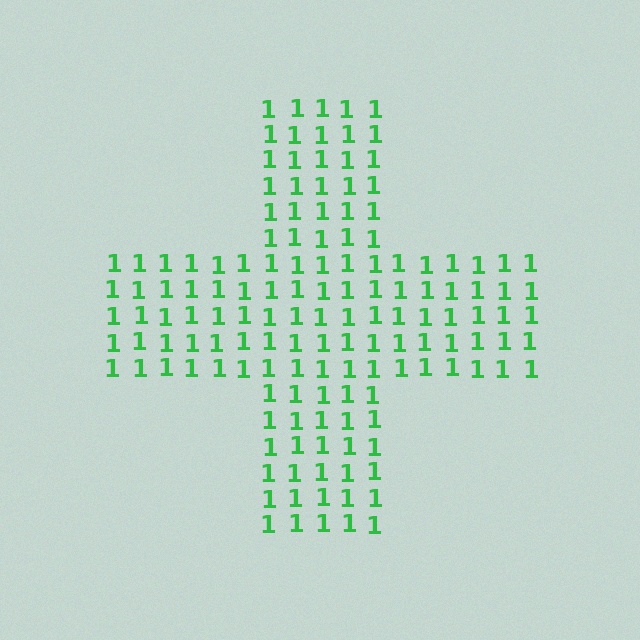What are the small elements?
The small elements are digit 1's.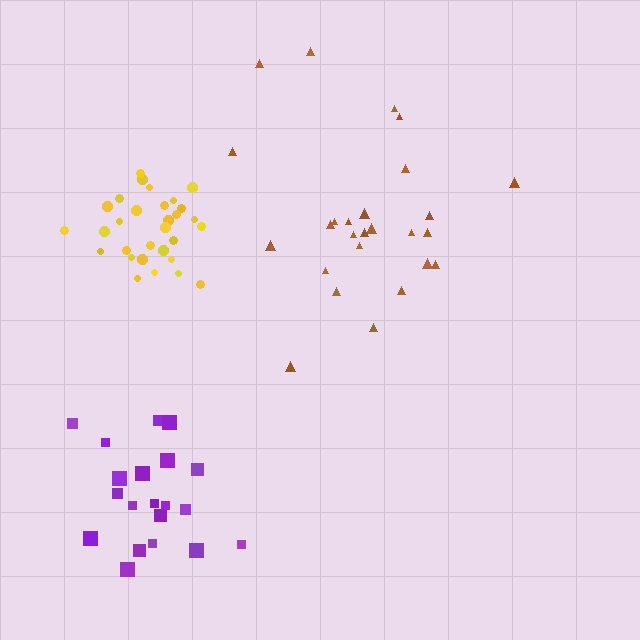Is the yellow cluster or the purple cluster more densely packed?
Yellow.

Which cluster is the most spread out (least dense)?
Brown.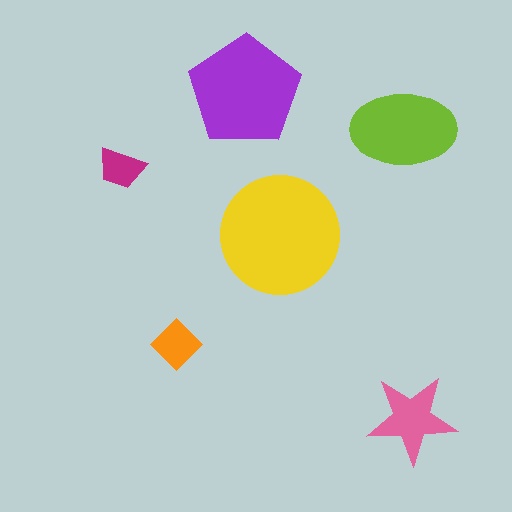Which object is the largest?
The yellow circle.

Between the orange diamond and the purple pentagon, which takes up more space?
The purple pentagon.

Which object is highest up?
The purple pentagon is topmost.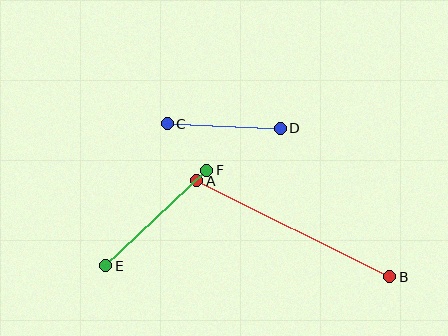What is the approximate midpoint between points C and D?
The midpoint is at approximately (224, 126) pixels.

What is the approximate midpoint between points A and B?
The midpoint is at approximately (293, 229) pixels.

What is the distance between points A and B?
The distance is approximately 215 pixels.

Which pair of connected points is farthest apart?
Points A and B are farthest apart.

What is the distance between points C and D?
The distance is approximately 113 pixels.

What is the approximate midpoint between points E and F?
The midpoint is at approximately (156, 218) pixels.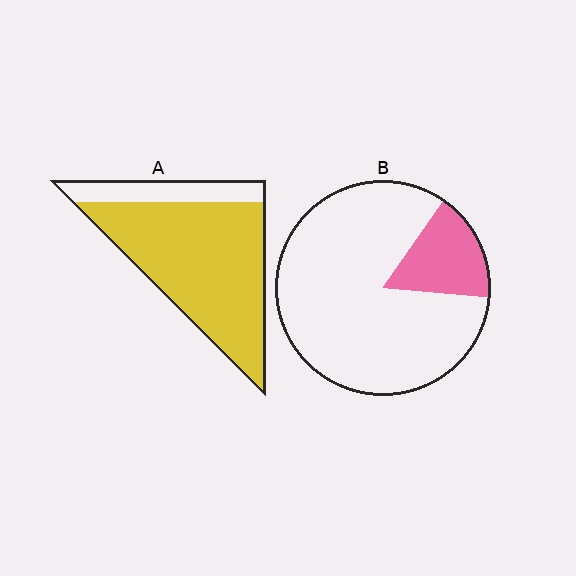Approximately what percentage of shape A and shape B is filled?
A is approximately 80% and B is approximately 15%.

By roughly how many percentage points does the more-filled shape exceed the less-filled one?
By roughly 65 percentage points (A over B).